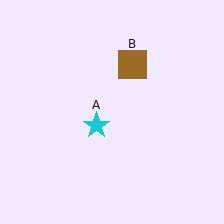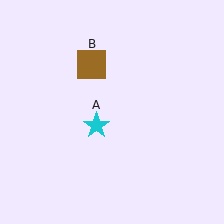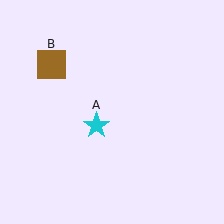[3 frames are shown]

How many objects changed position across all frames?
1 object changed position: brown square (object B).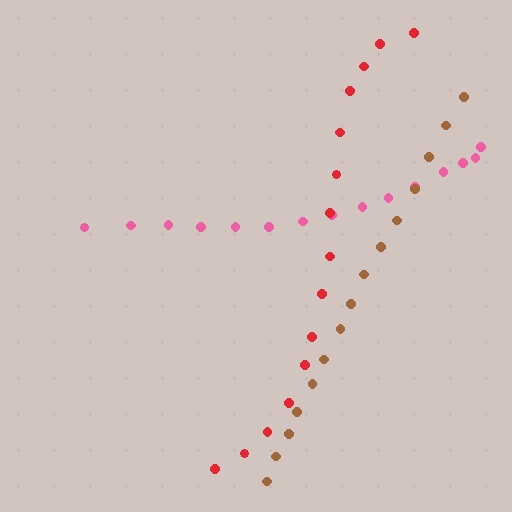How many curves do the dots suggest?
There are 3 distinct paths.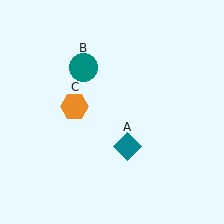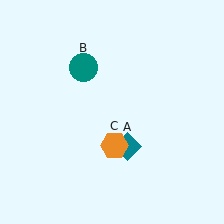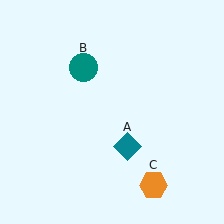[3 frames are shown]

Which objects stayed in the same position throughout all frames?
Teal diamond (object A) and teal circle (object B) remained stationary.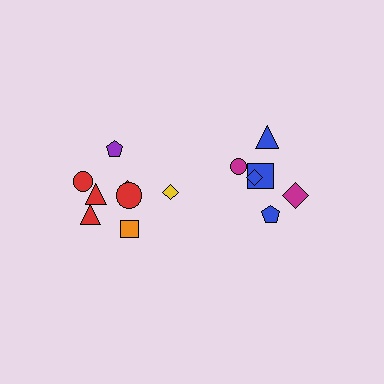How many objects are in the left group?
There are 8 objects.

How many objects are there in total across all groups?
There are 14 objects.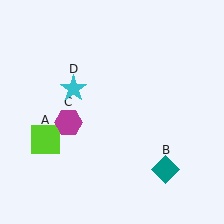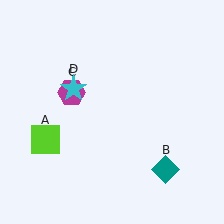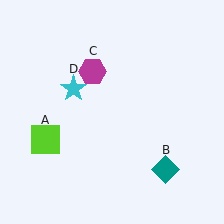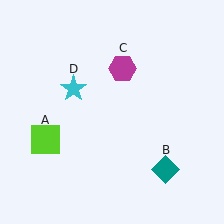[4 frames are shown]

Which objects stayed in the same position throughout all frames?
Lime square (object A) and teal diamond (object B) and cyan star (object D) remained stationary.